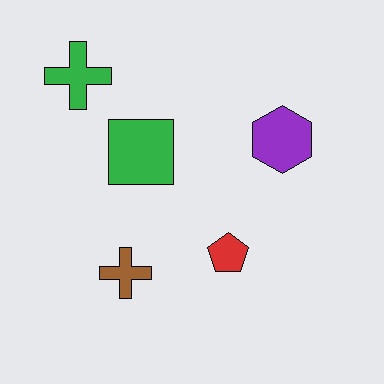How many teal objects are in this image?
There are no teal objects.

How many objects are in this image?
There are 5 objects.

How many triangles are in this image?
There are no triangles.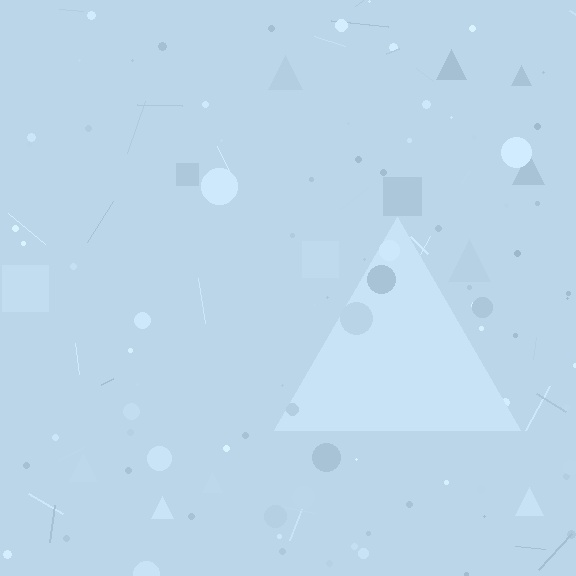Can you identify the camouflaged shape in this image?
The camouflaged shape is a triangle.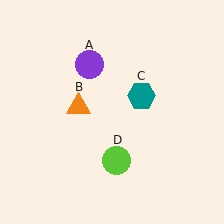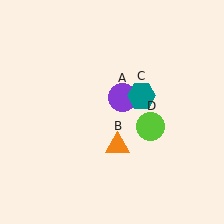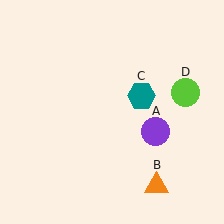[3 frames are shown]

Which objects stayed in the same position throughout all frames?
Teal hexagon (object C) remained stationary.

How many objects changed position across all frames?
3 objects changed position: purple circle (object A), orange triangle (object B), lime circle (object D).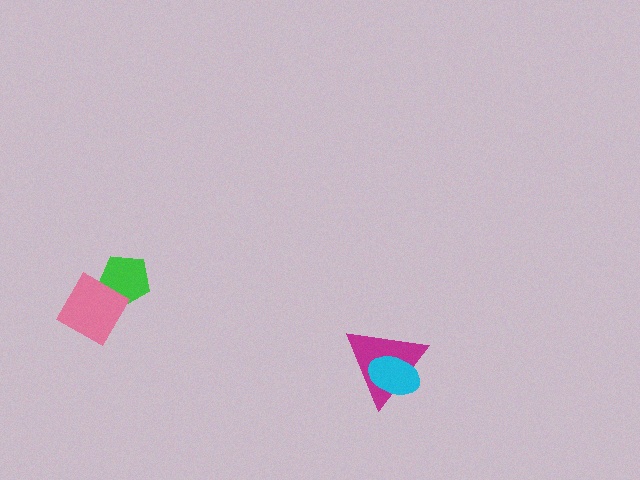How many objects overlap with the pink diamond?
1 object overlaps with the pink diamond.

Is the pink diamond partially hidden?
No, no other shape covers it.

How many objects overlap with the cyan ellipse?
1 object overlaps with the cyan ellipse.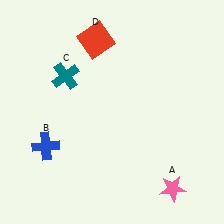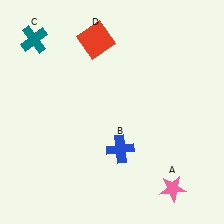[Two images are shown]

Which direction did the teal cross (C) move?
The teal cross (C) moved up.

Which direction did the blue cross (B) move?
The blue cross (B) moved right.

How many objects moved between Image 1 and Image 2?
2 objects moved between the two images.